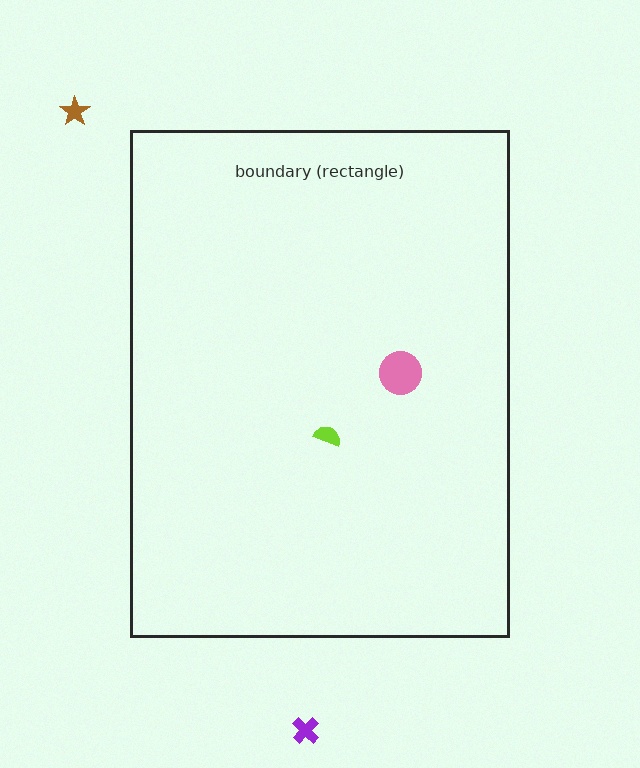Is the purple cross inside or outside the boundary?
Outside.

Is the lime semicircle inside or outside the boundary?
Inside.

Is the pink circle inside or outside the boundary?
Inside.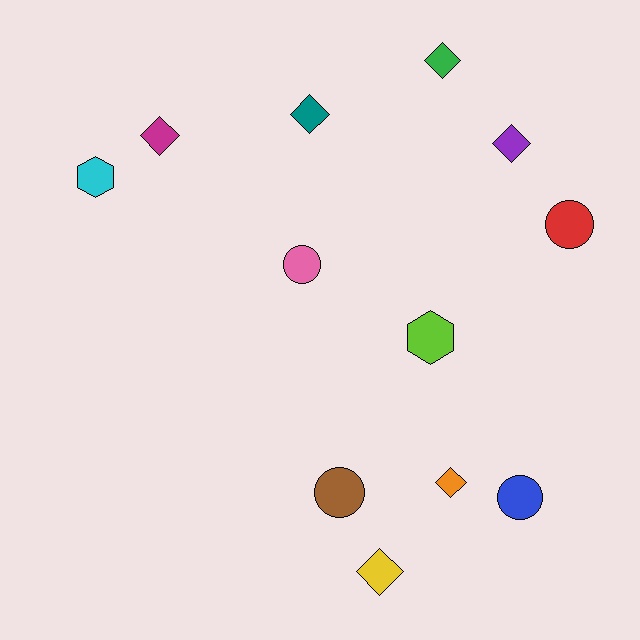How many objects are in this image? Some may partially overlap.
There are 12 objects.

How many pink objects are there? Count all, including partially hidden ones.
There is 1 pink object.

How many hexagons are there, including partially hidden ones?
There are 2 hexagons.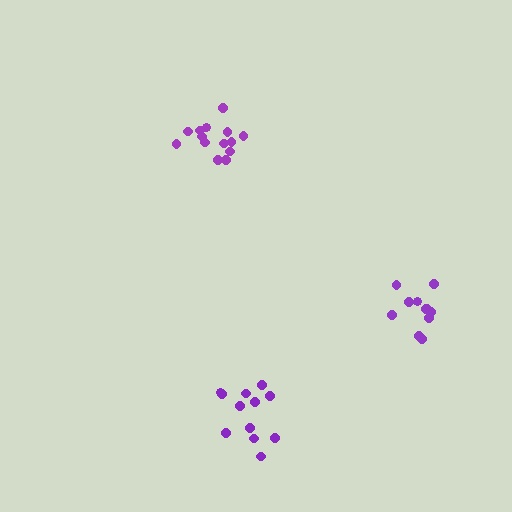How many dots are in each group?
Group 1: 11 dots, Group 2: 14 dots, Group 3: 12 dots (37 total).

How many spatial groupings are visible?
There are 3 spatial groupings.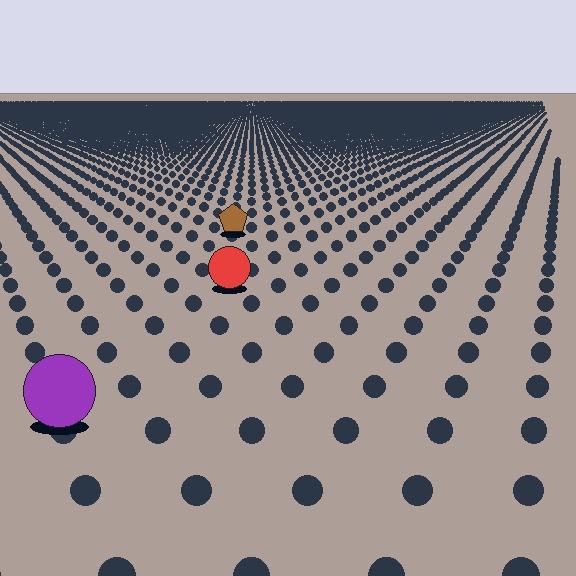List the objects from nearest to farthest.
From nearest to farthest: the purple circle, the red circle, the brown pentagon.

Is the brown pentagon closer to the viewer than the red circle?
No. The red circle is closer — you can tell from the texture gradient: the ground texture is coarser near it.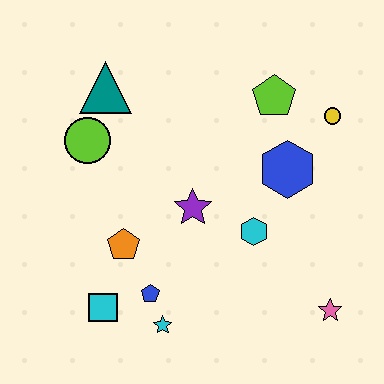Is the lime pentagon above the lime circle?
Yes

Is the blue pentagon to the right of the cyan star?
No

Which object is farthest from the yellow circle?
The cyan square is farthest from the yellow circle.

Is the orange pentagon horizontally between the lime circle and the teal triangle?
No